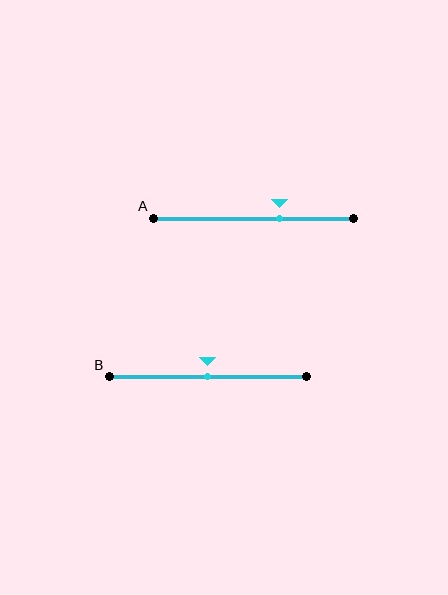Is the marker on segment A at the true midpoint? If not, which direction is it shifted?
No, the marker on segment A is shifted to the right by about 13% of the segment length.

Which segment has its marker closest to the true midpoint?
Segment B has its marker closest to the true midpoint.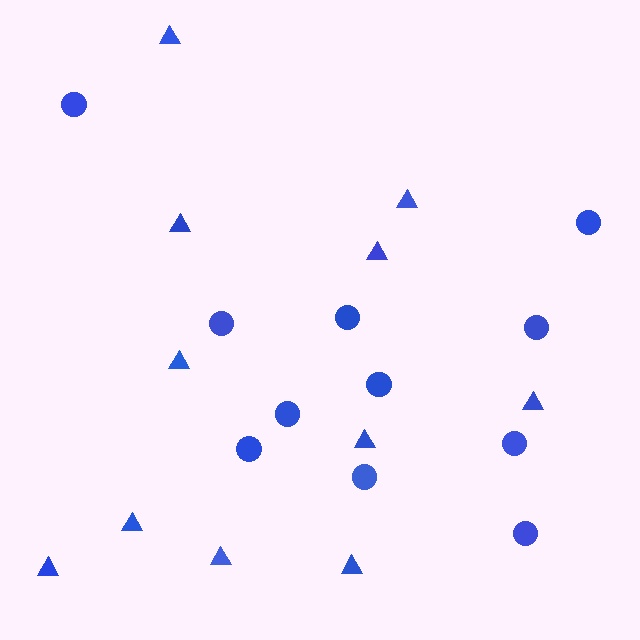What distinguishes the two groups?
There are 2 groups: one group of circles (11) and one group of triangles (11).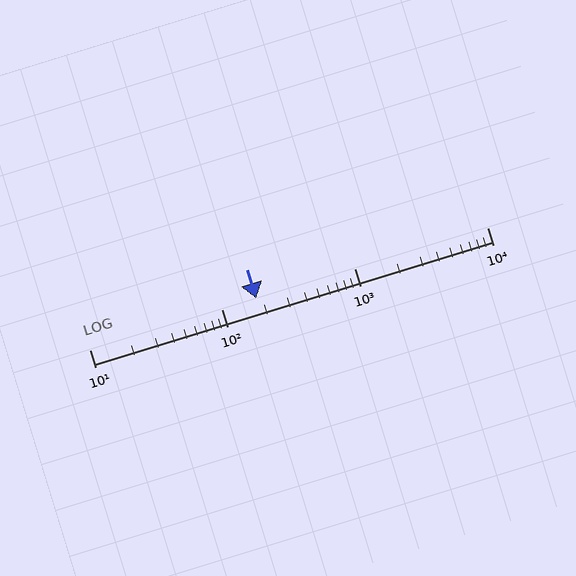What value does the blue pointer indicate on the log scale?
The pointer indicates approximately 180.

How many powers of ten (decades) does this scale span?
The scale spans 3 decades, from 10 to 10000.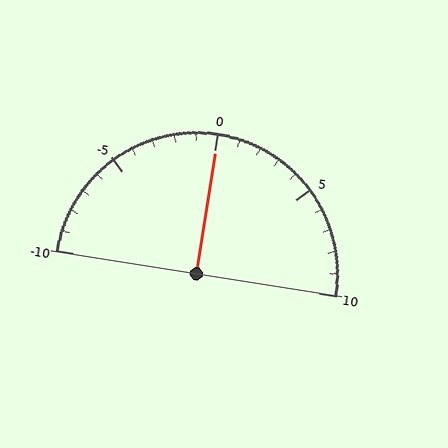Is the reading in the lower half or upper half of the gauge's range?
The reading is in the upper half of the range (-10 to 10).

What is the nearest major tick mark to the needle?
The nearest major tick mark is 0.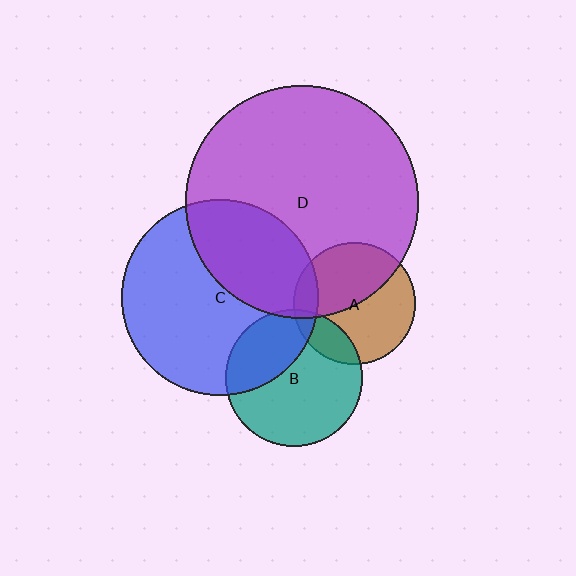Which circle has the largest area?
Circle D (purple).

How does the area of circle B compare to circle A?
Approximately 1.3 times.